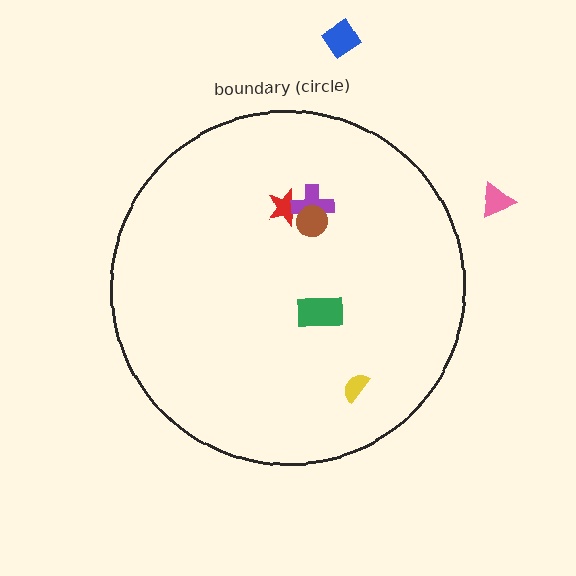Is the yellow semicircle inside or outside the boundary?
Inside.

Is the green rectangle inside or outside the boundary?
Inside.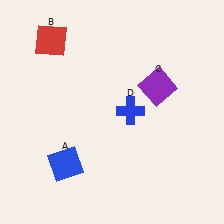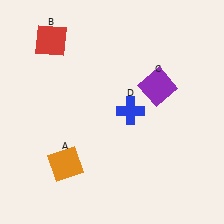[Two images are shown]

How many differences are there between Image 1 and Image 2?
There is 1 difference between the two images.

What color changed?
The square (A) changed from blue in Image 1 to orange in Image 2.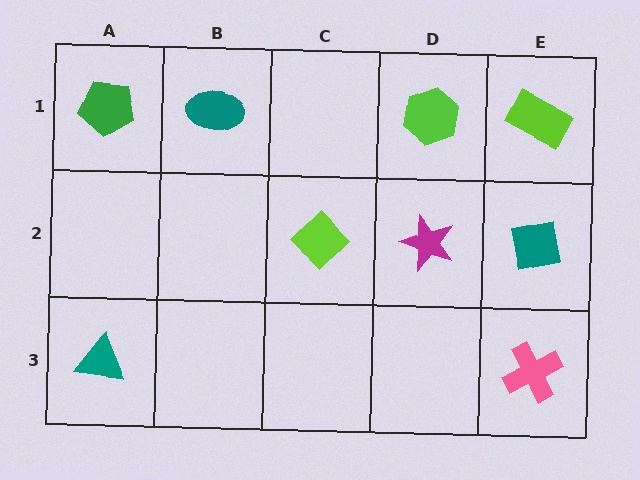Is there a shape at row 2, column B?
No, that cell is empty.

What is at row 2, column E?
A teal square.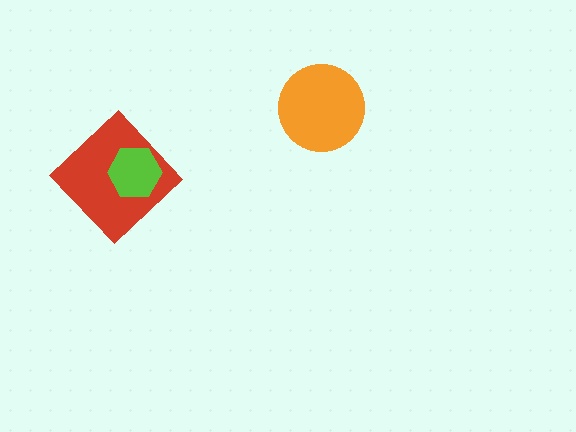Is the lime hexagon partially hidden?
No, no other shape covers it.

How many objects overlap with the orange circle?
0 objects overlap with the orange circle.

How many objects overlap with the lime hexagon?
1 object overlaps with the lime hexagon.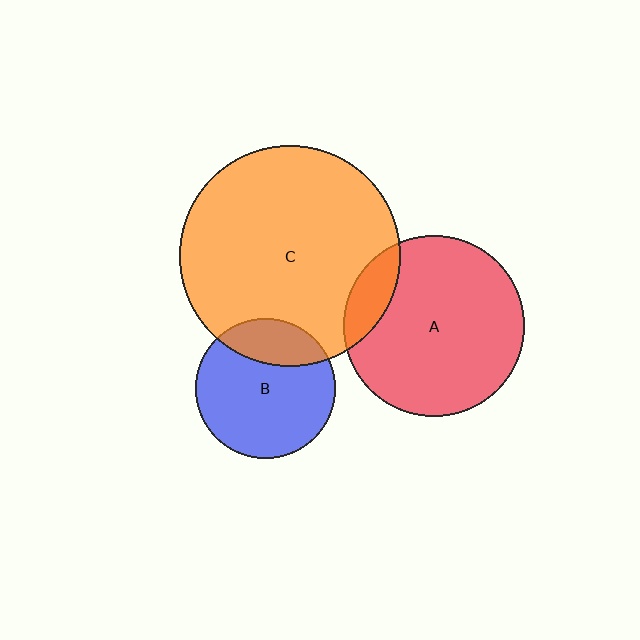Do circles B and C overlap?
Yes.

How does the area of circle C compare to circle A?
Approximately 1.5 times.